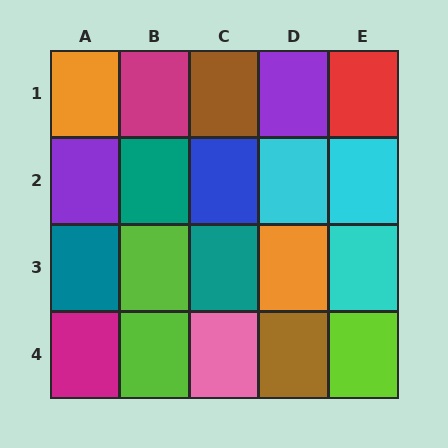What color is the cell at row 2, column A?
Purple.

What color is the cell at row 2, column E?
Cyan.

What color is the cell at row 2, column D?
Cyan.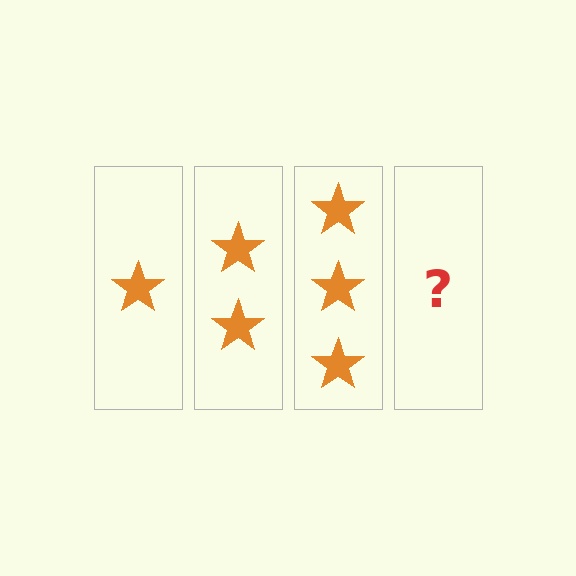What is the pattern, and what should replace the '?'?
The pattern is that each step adds one more star. The '?' should be 4 stars.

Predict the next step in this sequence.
The next step is 4 stars.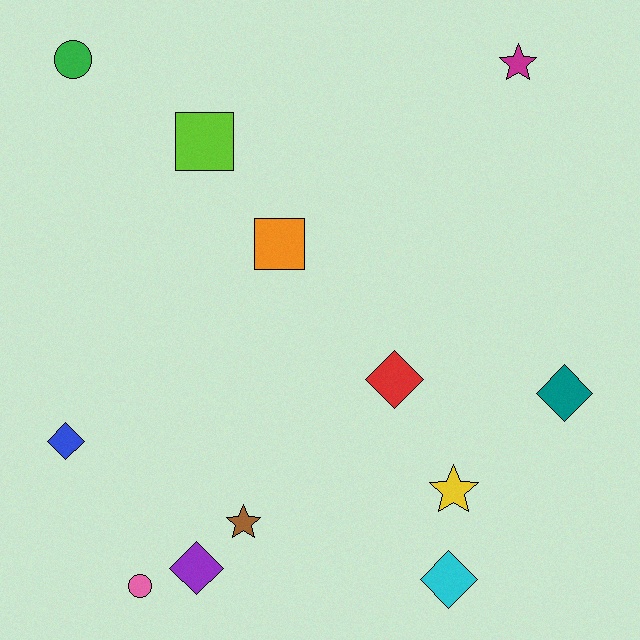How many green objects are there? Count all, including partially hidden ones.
There is 1 green object.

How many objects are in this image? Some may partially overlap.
There are 12 objects.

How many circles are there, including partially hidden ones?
There are 2 circles.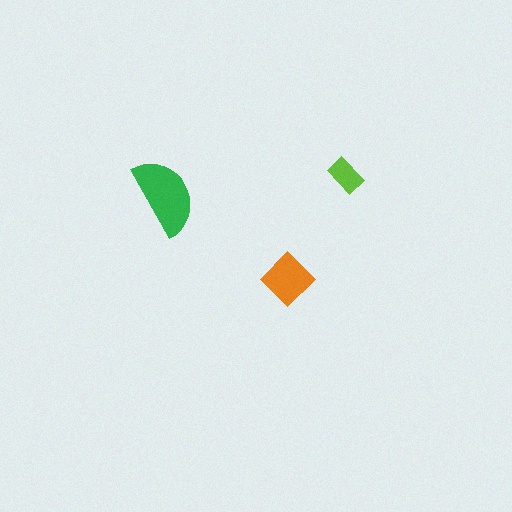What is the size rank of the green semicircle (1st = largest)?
1st.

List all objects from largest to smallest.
The green semicircle, the orange diamond, the lime rectangle.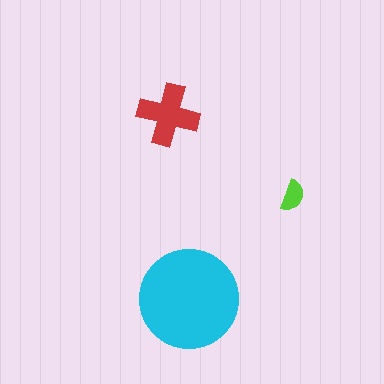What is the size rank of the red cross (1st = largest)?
2nd.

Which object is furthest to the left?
The red cross is leftmost.